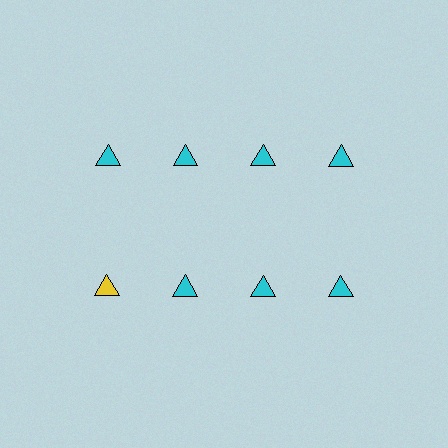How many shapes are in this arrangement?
There are 8 shapes arranged in a grid pattern.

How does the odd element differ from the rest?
It has a different color: yellow instead of cyan.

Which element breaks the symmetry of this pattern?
The yellow triangle in the second row, leftmost column breaks the symmetry. All other shapes are cyan triangles.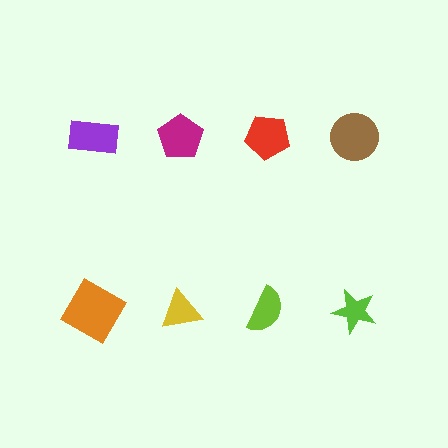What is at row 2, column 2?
A yellow triangle.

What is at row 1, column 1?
A purple rectangle.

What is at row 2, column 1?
An orange diamond.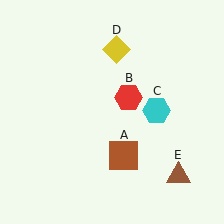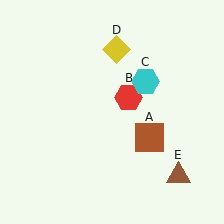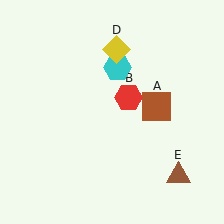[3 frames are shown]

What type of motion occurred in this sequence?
The brown square (object A), cyan hexagon (object C) rotated counterclockwise around the center of the scene.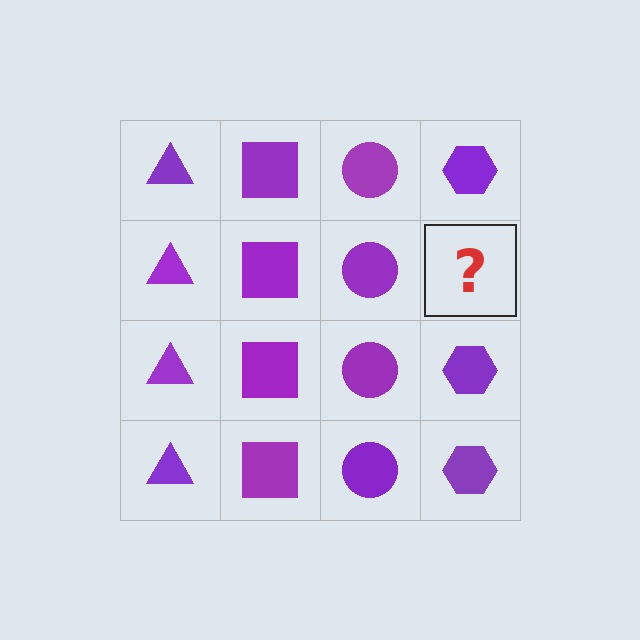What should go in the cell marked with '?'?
The missing cell should contain a purple hexagon.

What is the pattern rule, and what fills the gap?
The rule is that each column has a consistent shape. The gap should be filled with a purple hexagon.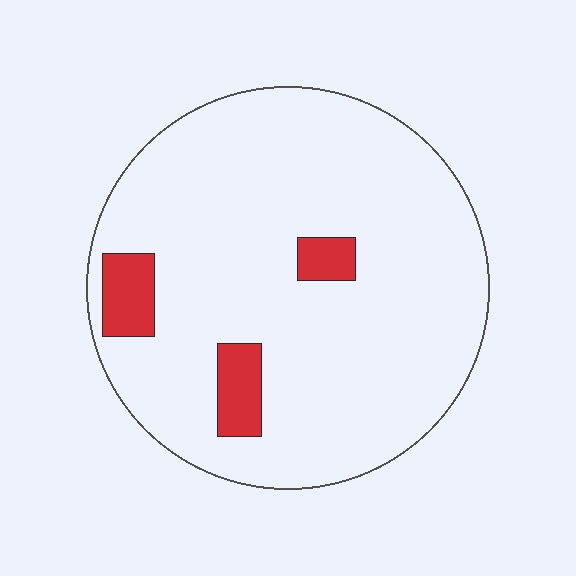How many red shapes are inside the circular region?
3.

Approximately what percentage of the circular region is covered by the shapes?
Approximately 10%.